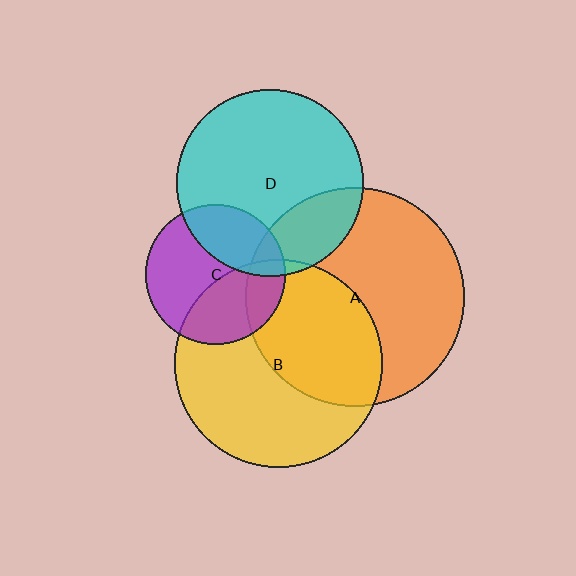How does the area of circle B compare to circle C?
Approximately 2.2 times.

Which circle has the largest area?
Circle A (orange).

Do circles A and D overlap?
Yes.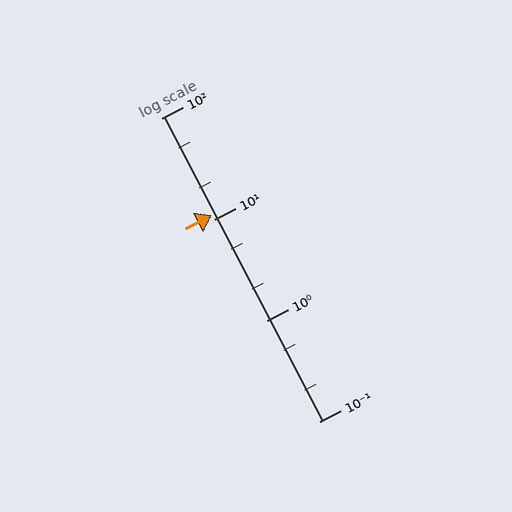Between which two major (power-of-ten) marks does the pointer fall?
The pointer is between 10 and 100.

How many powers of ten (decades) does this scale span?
The scale spans 3 decades, from 0.1 to 100.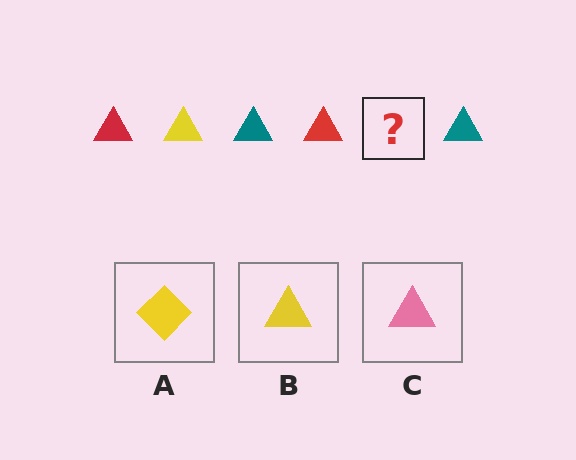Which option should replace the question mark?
Option B.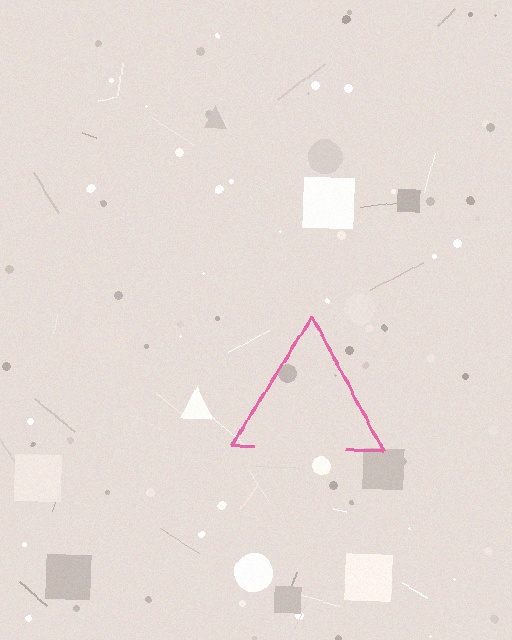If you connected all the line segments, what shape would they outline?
They would outline a triangle.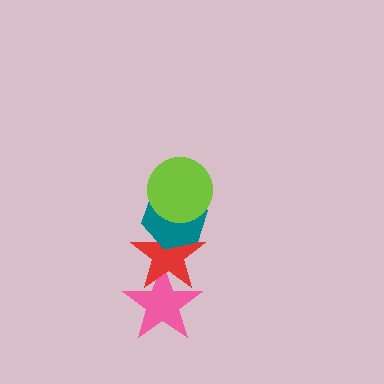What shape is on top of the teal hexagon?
The lime circle is on top of the teal hexagon.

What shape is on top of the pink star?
The red star is on top of the pink star.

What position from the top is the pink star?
The pink star is 4th from the top.